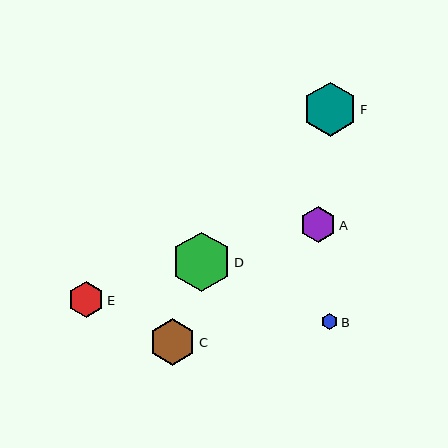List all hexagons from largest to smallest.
From largest to smallest: D, F, C, E, A, B.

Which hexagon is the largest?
Hexagon D is the largest with a size of approximately 59 pixels.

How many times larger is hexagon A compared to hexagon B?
Hexagon A is approximately 2.2 times the size of hexagon B.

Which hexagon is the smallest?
Hexagon B is the smallest with a size of approximately 16 pixels.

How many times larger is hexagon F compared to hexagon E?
Hexagon F is approximately 1.5 times the size of hexagon E.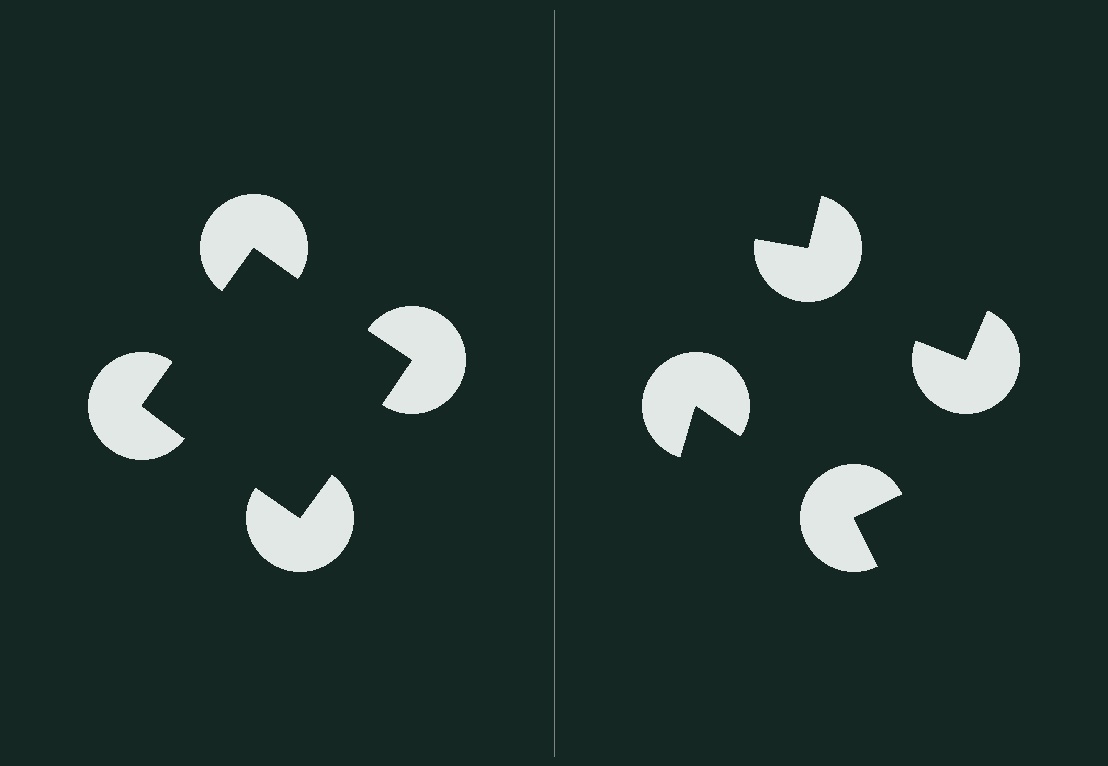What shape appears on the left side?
An illusory square.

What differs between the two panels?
The pac-man discs are positioned identically on both sides; only the wedge orientations differ. On the left they align to a square; on the right they are misaligned.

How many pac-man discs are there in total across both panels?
8 — 4 on each side.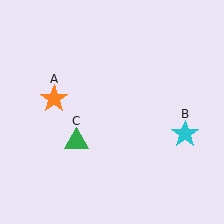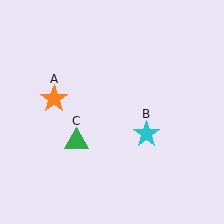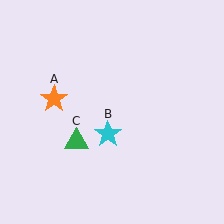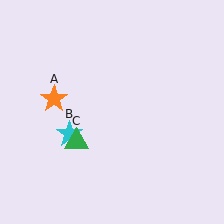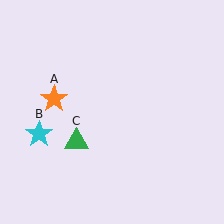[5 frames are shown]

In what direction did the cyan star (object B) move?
The cyan star (object B) moved left.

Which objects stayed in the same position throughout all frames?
Orange star (object A) and green triangle (object C) remained stationary.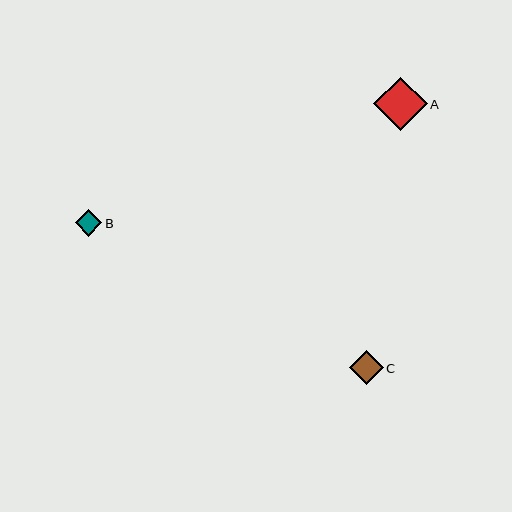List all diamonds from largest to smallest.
From largest to smallest: A, C, B.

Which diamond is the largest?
Diamond A is the largest with a size of approximately 54 pixels.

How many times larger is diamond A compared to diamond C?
Diamond A is approximately 1.6 times the size of diamond C.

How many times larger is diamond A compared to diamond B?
Diamond A is approximately 2.0 times the size of diamond B.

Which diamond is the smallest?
Diamond B is the smallest with a size of approximately 27 pixels.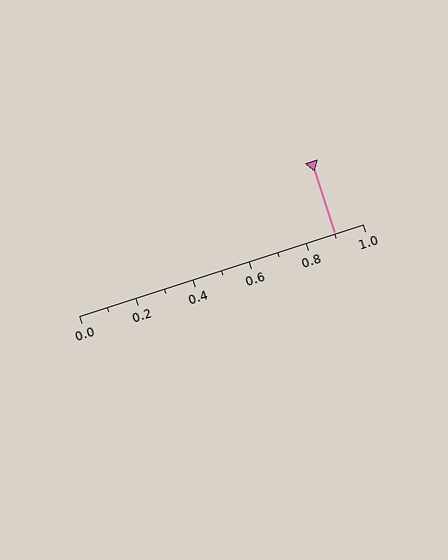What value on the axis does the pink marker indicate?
The marker indicates approximately 0.9.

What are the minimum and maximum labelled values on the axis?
The axis runs from 0.0 to 1.0.